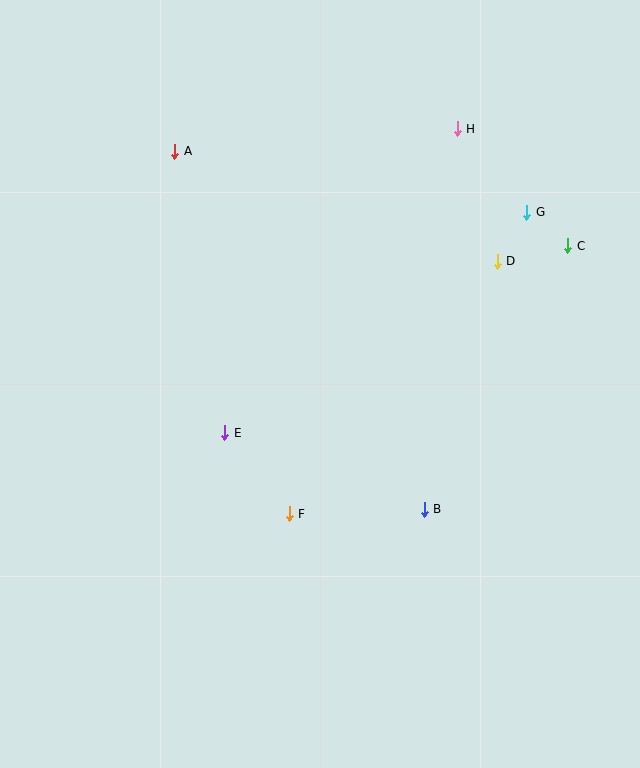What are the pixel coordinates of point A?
Point A is at (175, 151).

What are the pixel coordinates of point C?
Point C is at (568, 246).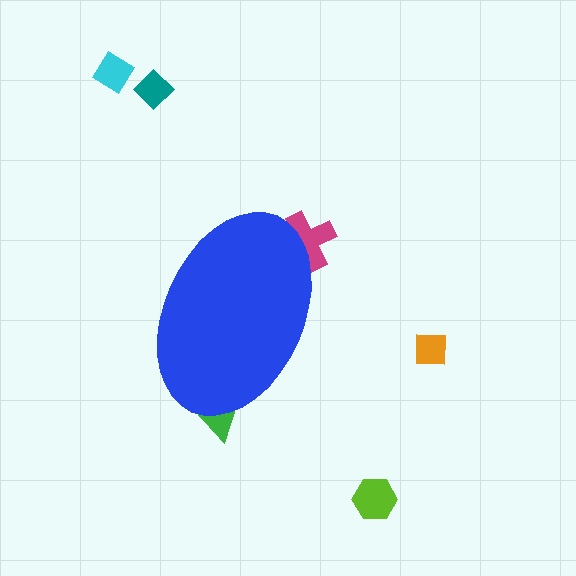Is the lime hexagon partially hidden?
No, the lime hexagon is fully visible.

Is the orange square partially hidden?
No, the orange square is fully visible.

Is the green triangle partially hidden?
Yes, the green triangle is partially hidden behind the blue ellipse.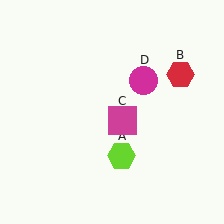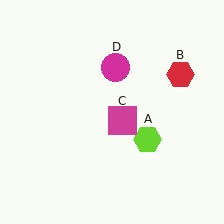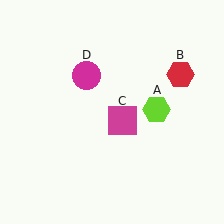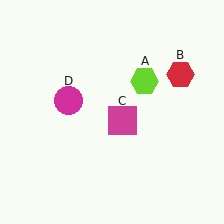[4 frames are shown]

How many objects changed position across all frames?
2 objects changed position: lime hexagon (object A), magenta circle (object D).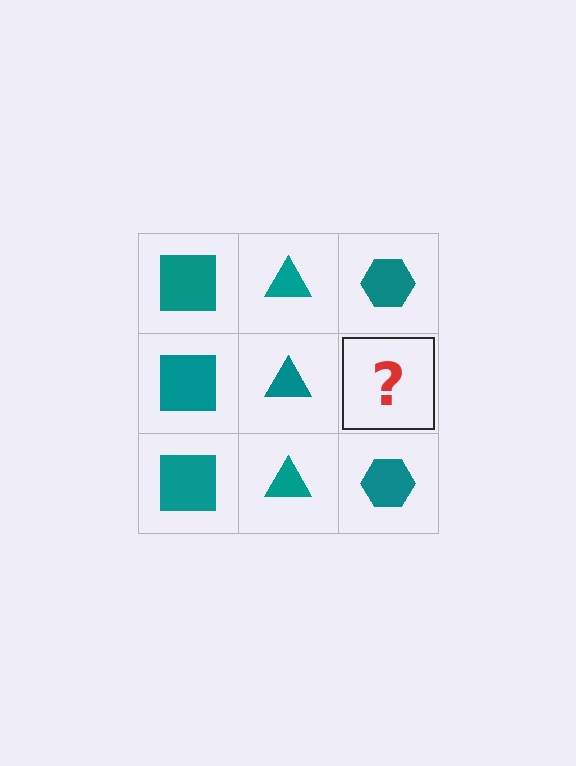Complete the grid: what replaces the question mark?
The question mark should be replaced with a teal hexagon.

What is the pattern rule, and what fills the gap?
The rule is that each column has a consistent shape. The gap should be filled with a teal hexagon.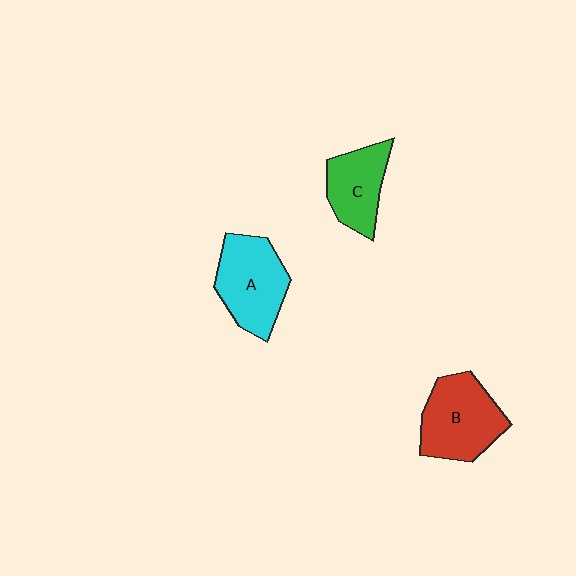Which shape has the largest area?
Shape B (red).